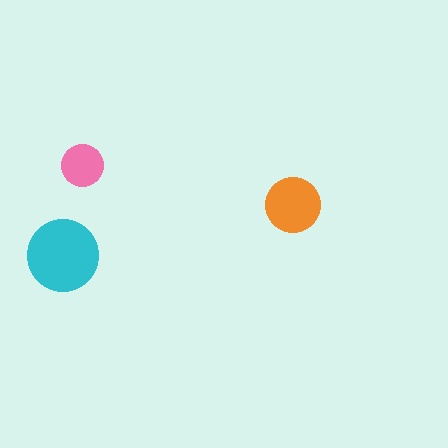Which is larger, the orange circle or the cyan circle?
The cyan one.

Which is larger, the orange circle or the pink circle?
The orange one.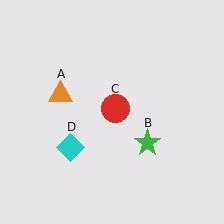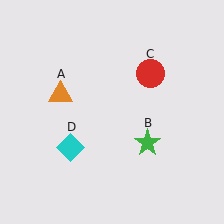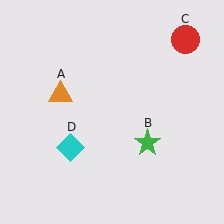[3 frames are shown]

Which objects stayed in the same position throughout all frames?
Orange triangle (object A) and green star (object B) and cyan diamond (object D) remained stationary.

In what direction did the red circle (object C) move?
The red circle (object C) moved up and to the right.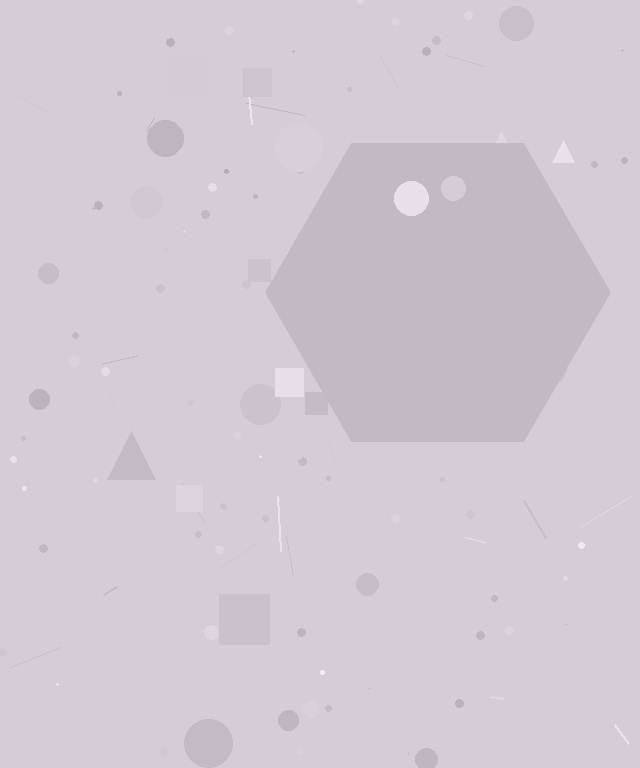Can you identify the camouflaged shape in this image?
The camouflaged shape is a hexagon.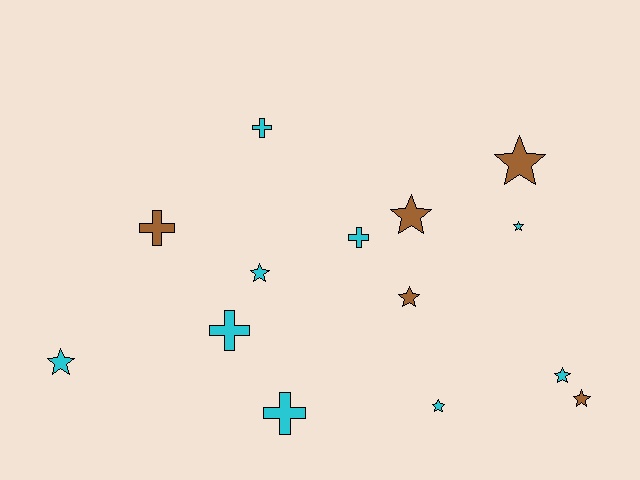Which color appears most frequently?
Cyan, with 9 objects.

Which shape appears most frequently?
Star, with 9 objects.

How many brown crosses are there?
There is 1 brown cross.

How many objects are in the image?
There are 14 objects.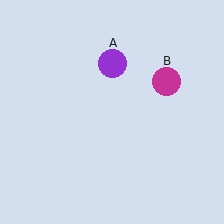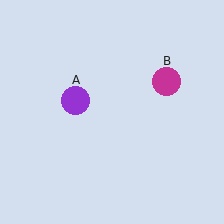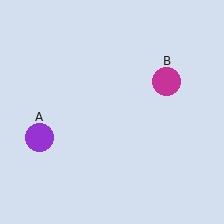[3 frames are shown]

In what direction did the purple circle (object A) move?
The purple circle (object A) moved down and to the left.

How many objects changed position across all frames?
1 object changed position: purple circle (object A).